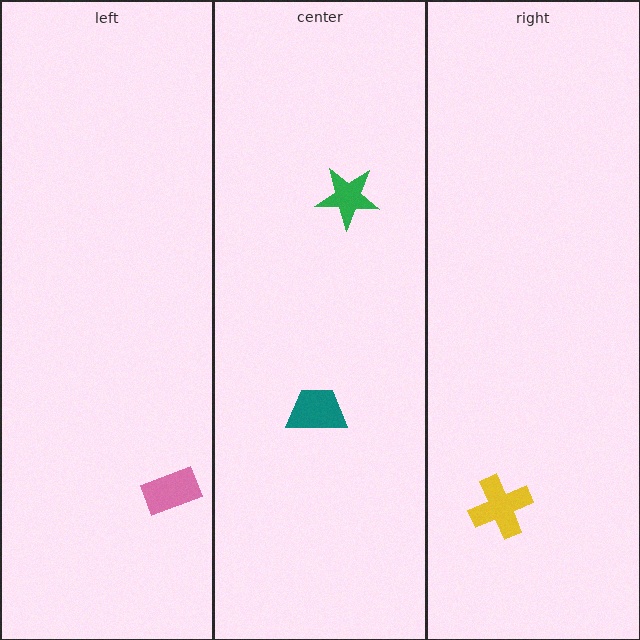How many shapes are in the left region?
1.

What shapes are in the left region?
The pink rectangle.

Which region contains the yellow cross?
The right region.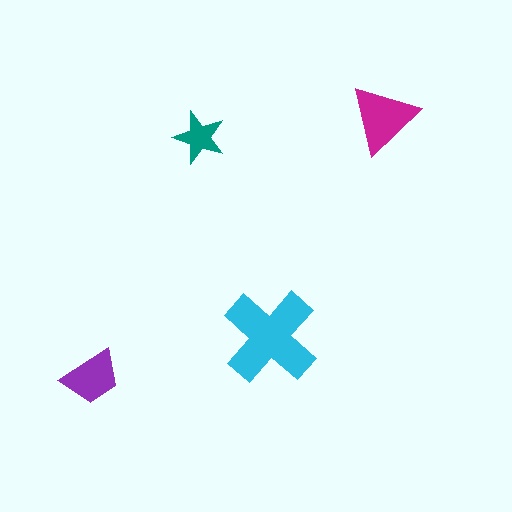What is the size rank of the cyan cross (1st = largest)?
1st.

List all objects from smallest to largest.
The teal star, the purple trapezoid, the magenta triangle, the cyan cross.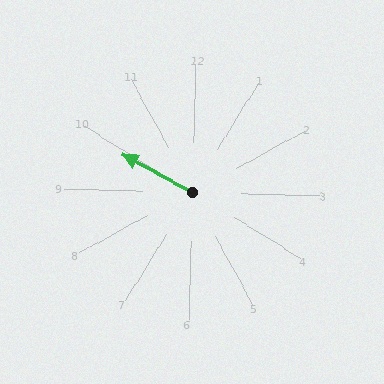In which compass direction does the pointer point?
Northwest.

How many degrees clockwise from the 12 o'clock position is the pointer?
Approximately 297 degrees.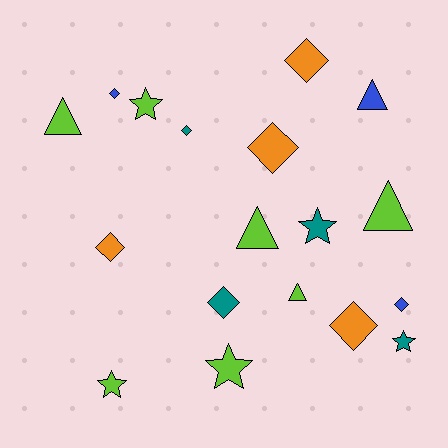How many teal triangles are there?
There are no teal triangles.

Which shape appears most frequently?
Diamond, with 8 objects.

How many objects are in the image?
There are 18 objects.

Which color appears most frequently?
Lime, with 7 objects.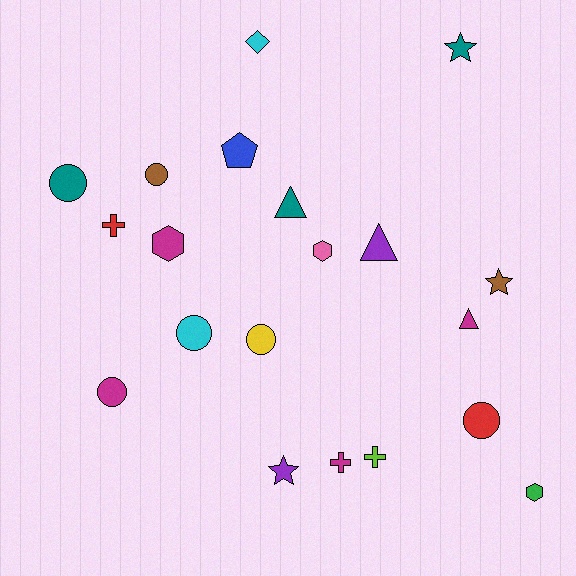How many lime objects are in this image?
There is 1 lime object.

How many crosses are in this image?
There are 3 crosses.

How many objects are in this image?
There are 20 objects.